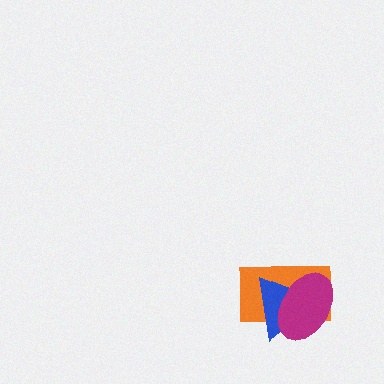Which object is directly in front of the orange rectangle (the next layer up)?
The blue triangle is directly in front of the orange rectangle.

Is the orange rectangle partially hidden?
Yes, it is partially covered by another shape.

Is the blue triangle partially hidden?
Yes, it is partially covered by another shape.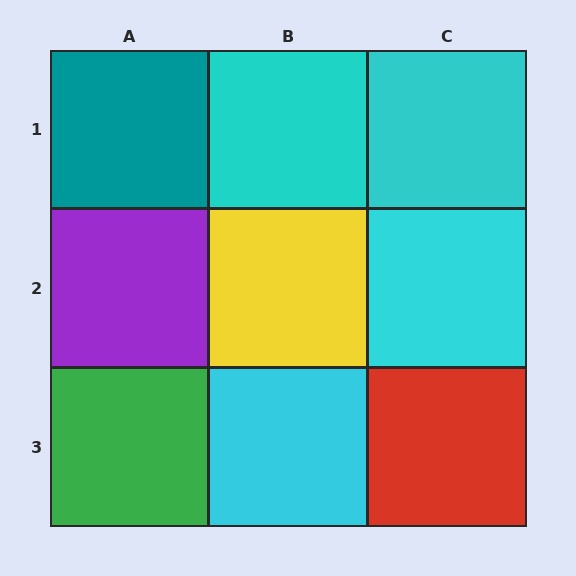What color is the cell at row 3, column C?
Red.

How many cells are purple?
1 cell is purple.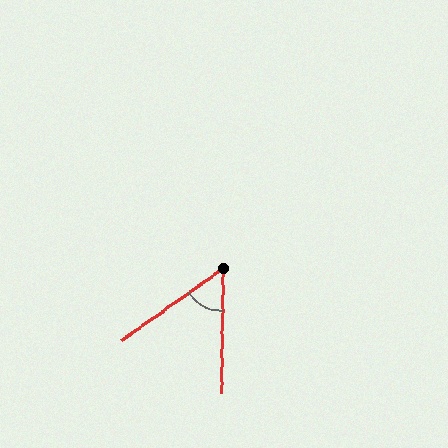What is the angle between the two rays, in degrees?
Approximately 54 degrees.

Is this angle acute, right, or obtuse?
It is acute.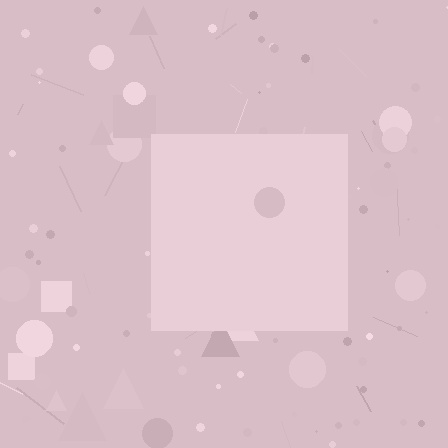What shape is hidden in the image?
A square is hidden in the image.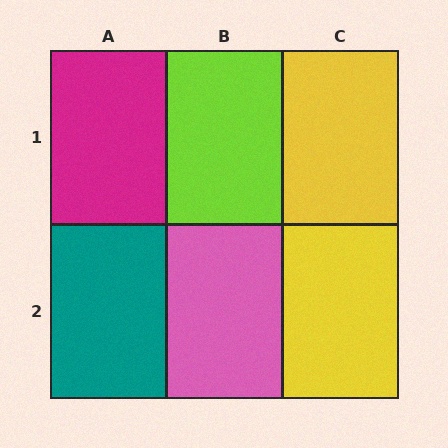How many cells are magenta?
1 cell is magenta.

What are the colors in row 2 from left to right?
Teal, pink, yellow.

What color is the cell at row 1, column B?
Lime.